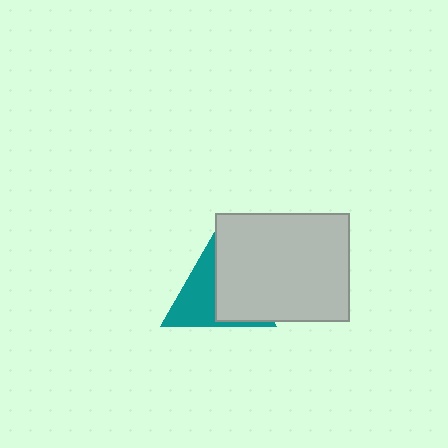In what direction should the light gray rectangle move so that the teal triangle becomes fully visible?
The light gray rectangle should move right. That is the shortest direction to clear the overlap and leave the teal triangle fully visible.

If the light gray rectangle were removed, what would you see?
You would see the complete teal triangle.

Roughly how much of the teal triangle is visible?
About half of it is visible (roughly 51%).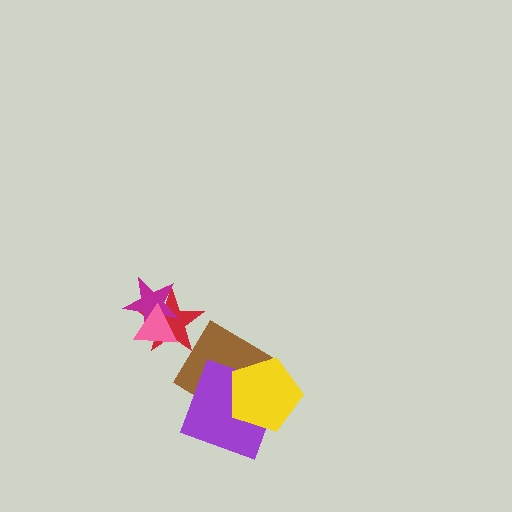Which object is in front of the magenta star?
The pink triangle is in front of the magenta star.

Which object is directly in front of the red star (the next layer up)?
The magenta star is directly in front of the red star.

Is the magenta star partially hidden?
Yes, it is partially covered by another shape.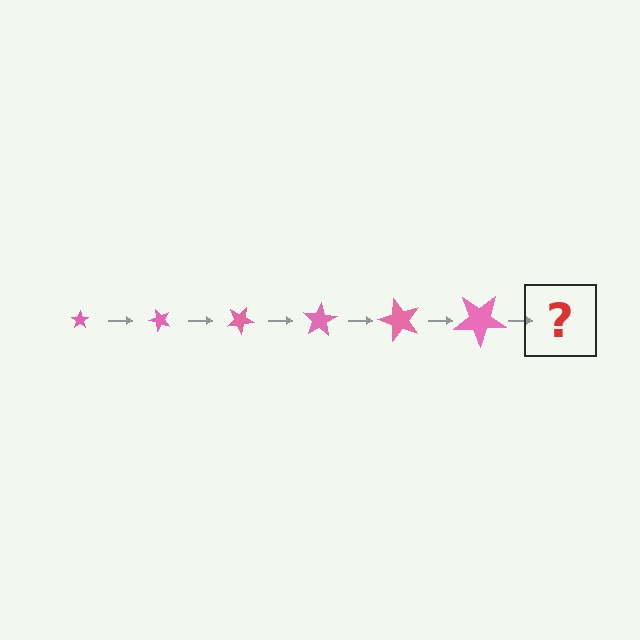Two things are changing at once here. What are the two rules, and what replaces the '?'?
The two rules are that the star grows larger each step and it rotates 50 degrees each step. The '?' should be a star, larger than the previous one and rotated 300 degrees from the start.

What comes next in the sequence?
The next element should be a star, larger than the previous one and rotated 300 degrees from the start.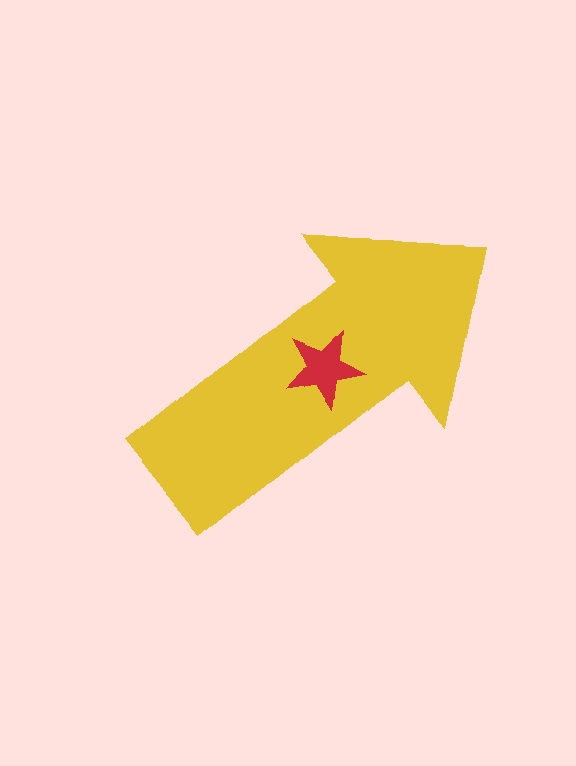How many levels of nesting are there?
2.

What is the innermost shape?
The red star.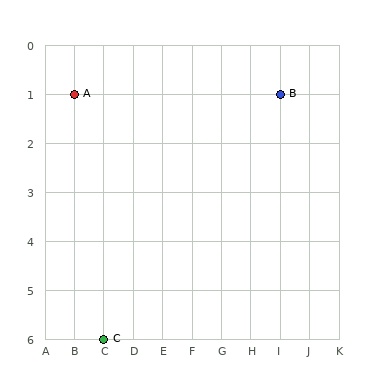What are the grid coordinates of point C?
Point C is at grid coordinates (C, 6).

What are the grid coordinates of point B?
Point B is at grid coordinates (I, 1).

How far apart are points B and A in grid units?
Points B and A are 7 columns apart.